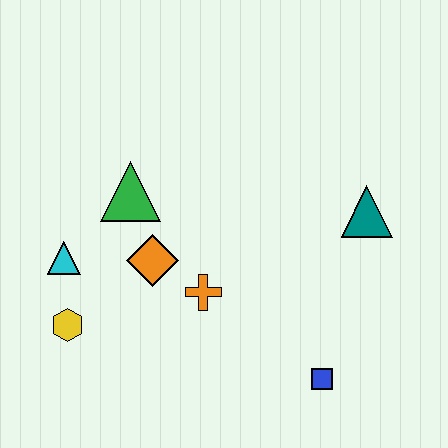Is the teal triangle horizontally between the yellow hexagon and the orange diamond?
No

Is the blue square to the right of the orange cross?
Yes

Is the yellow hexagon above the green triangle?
No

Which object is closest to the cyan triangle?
The yellow hexagon is closest to the cyan triangle.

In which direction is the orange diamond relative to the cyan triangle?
The orange diamond is to the right of the cyan triangle.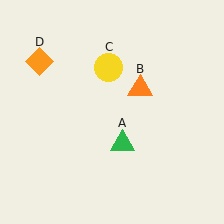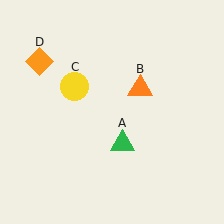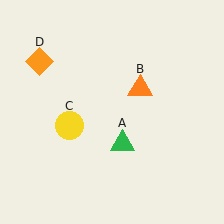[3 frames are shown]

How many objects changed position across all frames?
1 object changed position: yellow circle (object C).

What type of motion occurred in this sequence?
The yellow circle (object C) rotated counterclockwise around the center of the scene.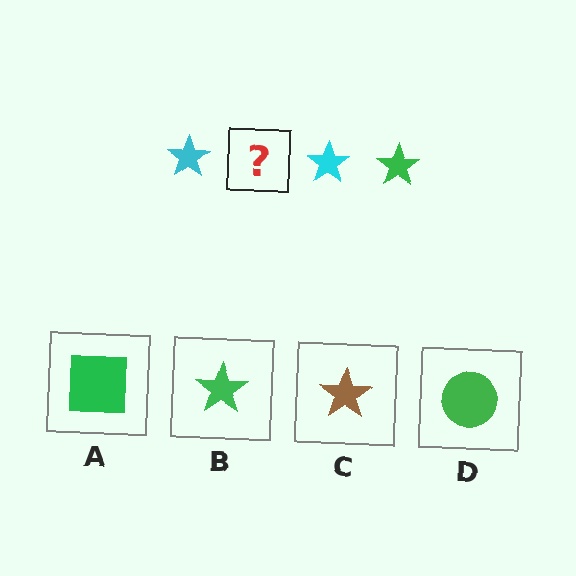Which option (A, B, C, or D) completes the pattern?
B.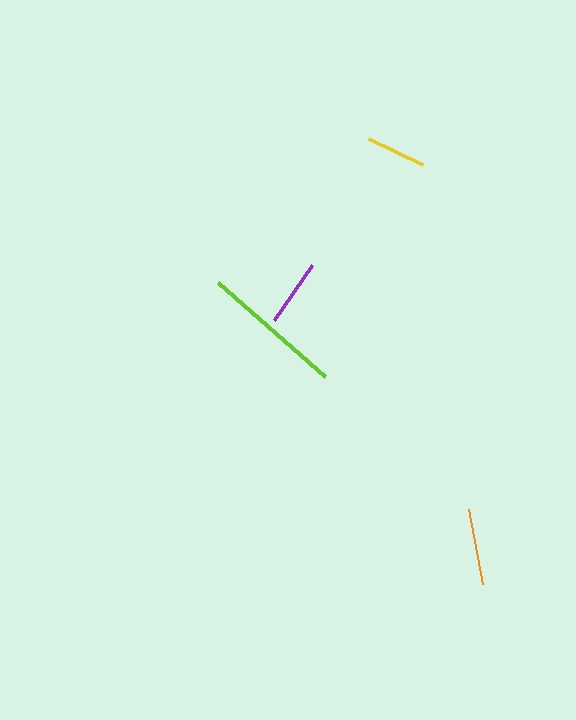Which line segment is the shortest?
The yellow line is the shortest at approximately 60 pixels.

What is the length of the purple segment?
The purple segment is approximately 66 pixels long.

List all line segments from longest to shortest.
From longest to shortest: lime, orange, purple, yellow.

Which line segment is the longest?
The lime line is the longest at approximately 143 pixels.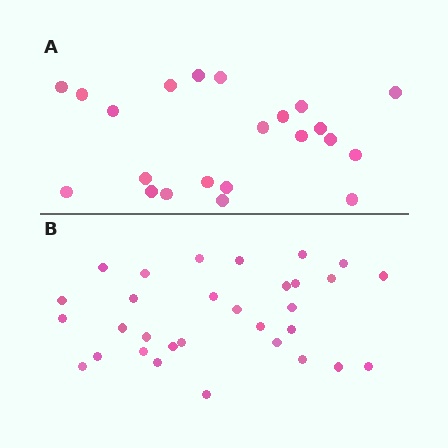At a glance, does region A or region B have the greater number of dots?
Region B (the bottom region) has more dots.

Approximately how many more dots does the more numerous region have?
Region B has roughly 8 or so more dots than region A.